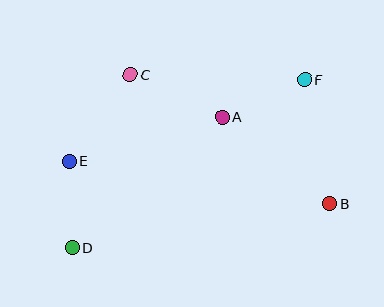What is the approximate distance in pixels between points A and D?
The distance between A and D is approximately 199 pixels.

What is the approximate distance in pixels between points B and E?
The distance between B and E is approximately 264 pixels.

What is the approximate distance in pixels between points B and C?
The distance between B and C is approximately 238 pixels.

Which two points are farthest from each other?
Points D and F are farthest from each other.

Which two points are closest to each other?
Points D and E are closest to each other.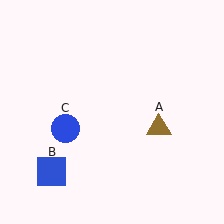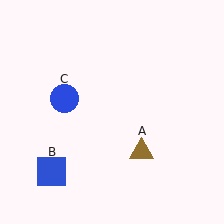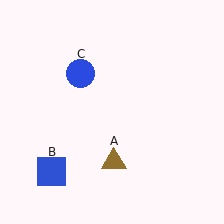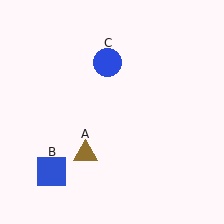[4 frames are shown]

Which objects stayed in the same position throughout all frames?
Blue square (object B) remained stationary.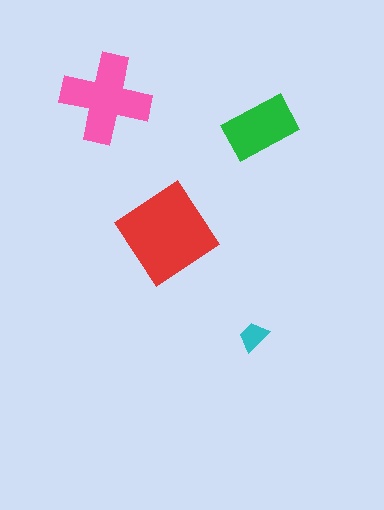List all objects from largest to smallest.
The red diamond, the pink cross, the green rectangle, the cyan trapezoid.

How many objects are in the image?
There are 4 objects in the image.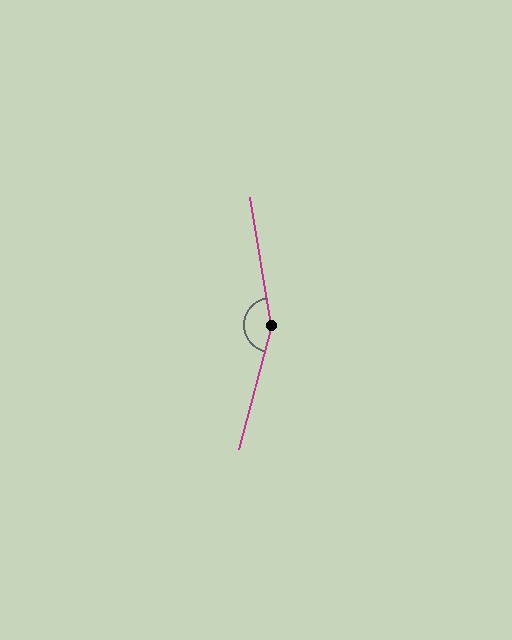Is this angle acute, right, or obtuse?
It is obtuse.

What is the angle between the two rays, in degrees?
Approximately 156 degrees.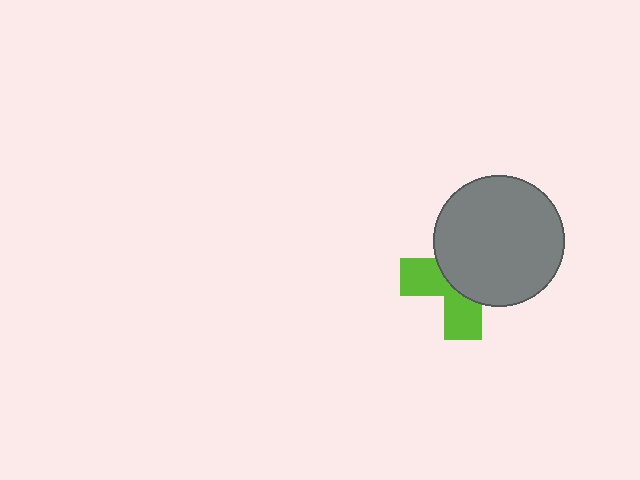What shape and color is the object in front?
The object in front is a gray circle.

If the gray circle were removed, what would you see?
You would see the complete lime cross.